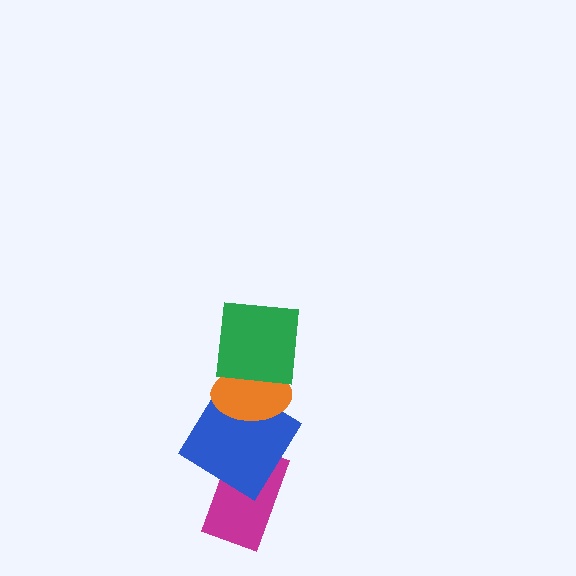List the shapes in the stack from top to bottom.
From top to bottom: the green square, the orange ellipse, the blue diamond, the magenta rectangle.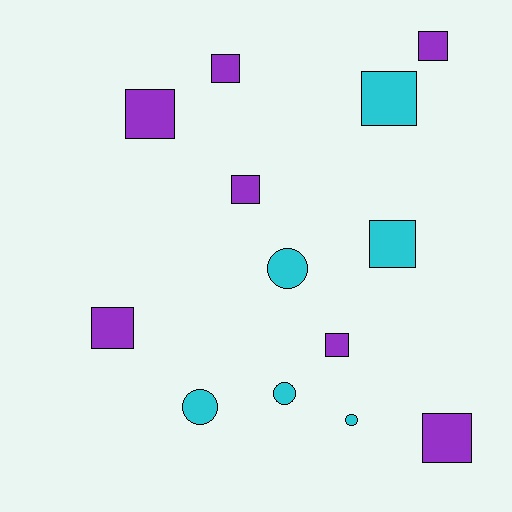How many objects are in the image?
There are 13 objects.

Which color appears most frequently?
Purple, with 7 objects.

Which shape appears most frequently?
Square, with 9 objects.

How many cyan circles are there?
There are 4 cyan circles.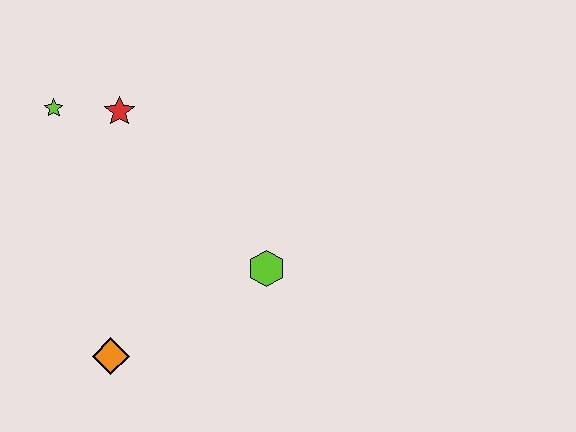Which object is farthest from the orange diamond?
The lime star is farthest from the orange diamond.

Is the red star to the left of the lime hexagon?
Yes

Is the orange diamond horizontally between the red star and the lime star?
Yes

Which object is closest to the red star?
The lime star is closest to the red star.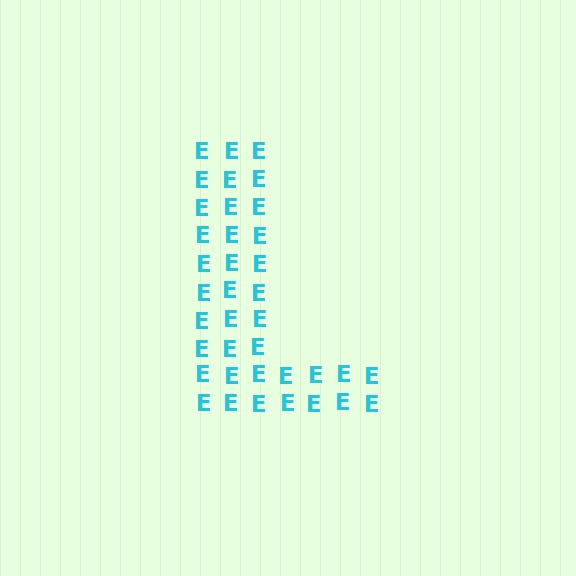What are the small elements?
The small elements are letter E's.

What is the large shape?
The large shape is the letter L.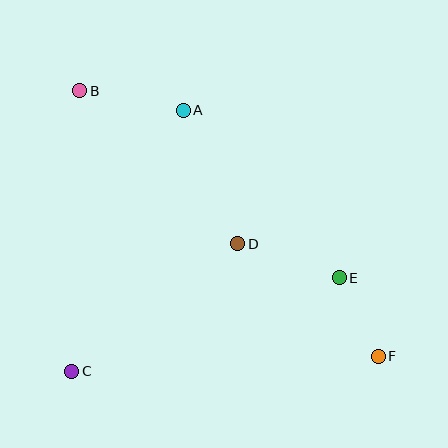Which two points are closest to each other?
Points E and F are closest to each other.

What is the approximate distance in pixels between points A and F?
The distance between A and F is approximately 314 pixels.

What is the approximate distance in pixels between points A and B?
The distance between A and B is approximately 105 pixels.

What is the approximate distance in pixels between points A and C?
The distance between A and C is approximately 284 pixels.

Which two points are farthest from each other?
Points B and F are farthest from each other.